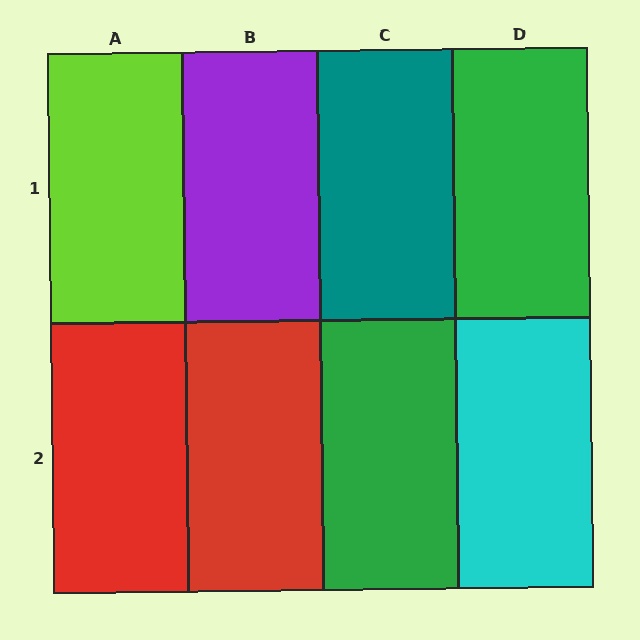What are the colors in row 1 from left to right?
Lime, purple, teal, green.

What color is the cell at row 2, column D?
Cyan.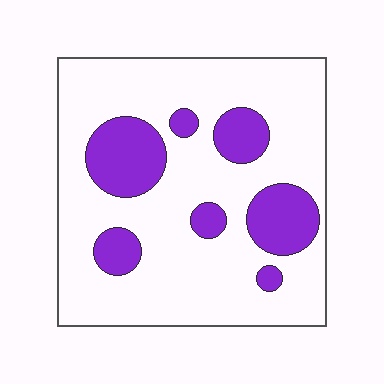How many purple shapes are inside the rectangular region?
7.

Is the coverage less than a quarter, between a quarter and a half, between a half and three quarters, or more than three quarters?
Less than a quarter.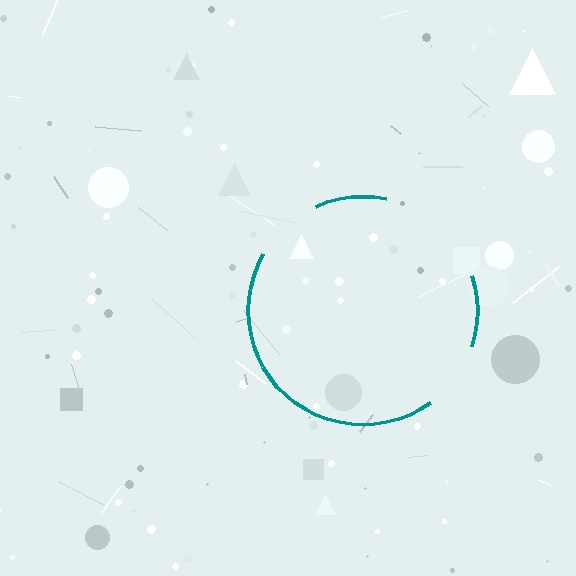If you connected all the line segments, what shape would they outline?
They would outline a circle.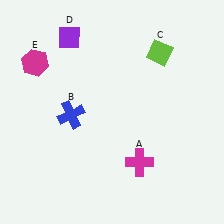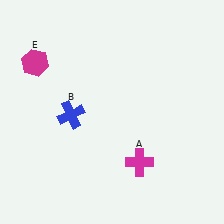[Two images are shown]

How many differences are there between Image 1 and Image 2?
There are 2 differences between the two images.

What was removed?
The lime diamond (C), the purple diamond (D) were removed in Image 2.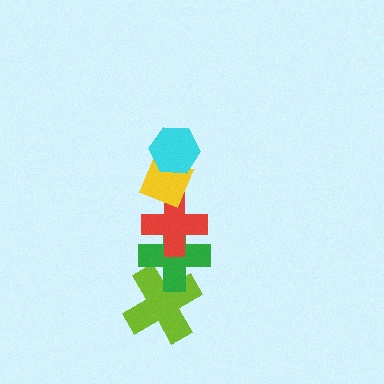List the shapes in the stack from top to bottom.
From top to bottom: the cyan hexagon, the yellow diamond, the red cross, the green cross, the lime cross.